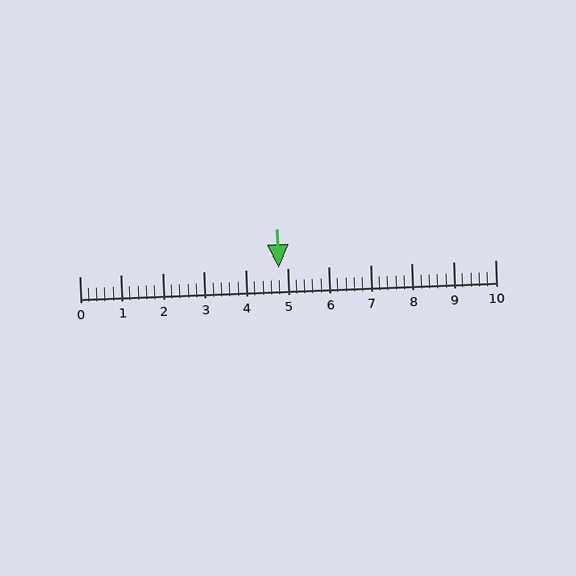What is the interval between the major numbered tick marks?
The major tick marks are spaced 1 units apart.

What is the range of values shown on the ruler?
The ruler shows values from 0 to 10.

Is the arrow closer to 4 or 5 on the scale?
The arrow is closer to 5.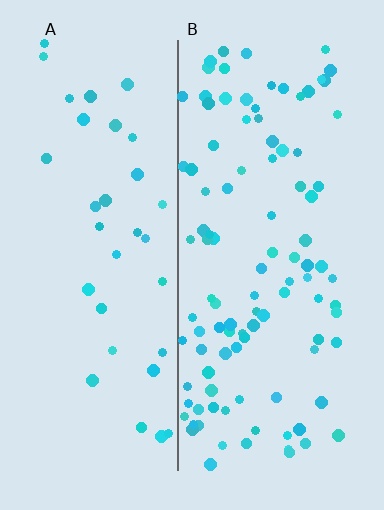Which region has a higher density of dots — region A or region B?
B (the right).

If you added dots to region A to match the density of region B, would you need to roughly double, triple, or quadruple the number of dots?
Approximately triple.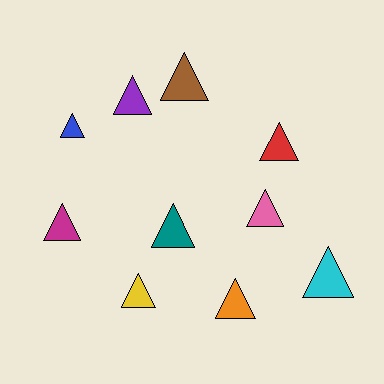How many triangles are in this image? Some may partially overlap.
There are 10 triangles.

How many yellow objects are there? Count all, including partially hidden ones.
There is 1 yellow object.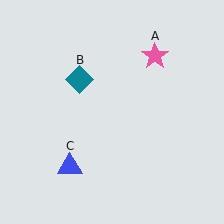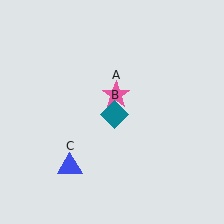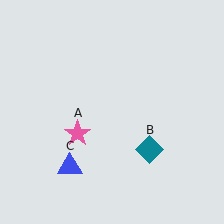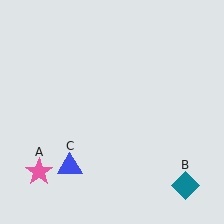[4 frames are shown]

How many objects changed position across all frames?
2 objects changed position: pink star (object A), teal diamond (object B).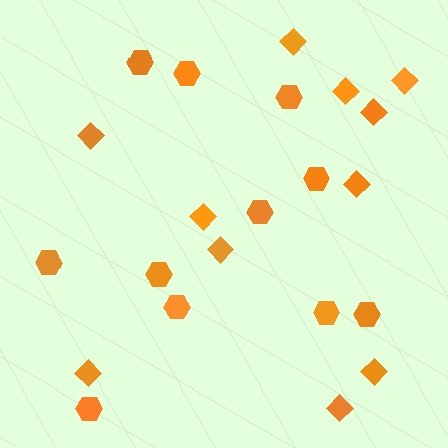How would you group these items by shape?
There are 2 groups: one group of hexagons (11) and one group of diamonds (11).